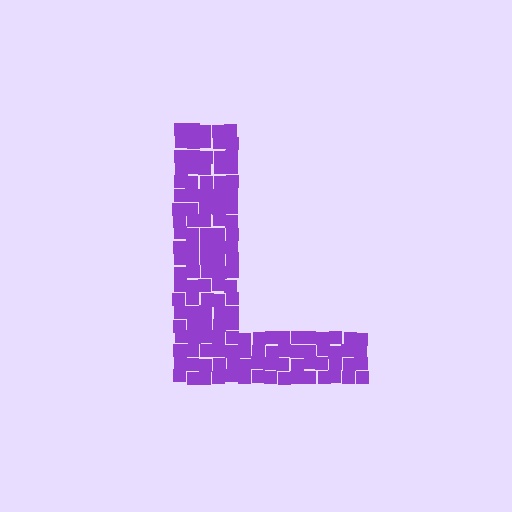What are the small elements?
The small elements are squares.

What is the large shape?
The large shape is the letter L.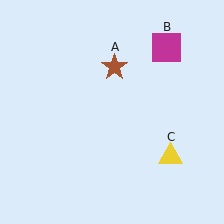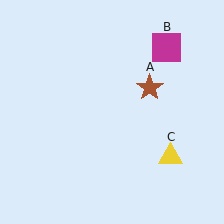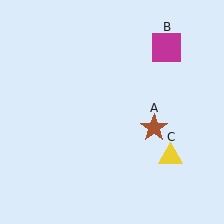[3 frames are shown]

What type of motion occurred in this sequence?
The brown star (object A) rotated clockwise around the center of the scene.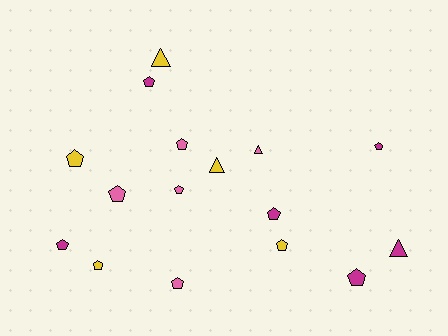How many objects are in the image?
There are 16 objects.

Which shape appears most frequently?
Pentagon, with 12 objects.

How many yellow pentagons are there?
There are 3 yellow pentagons.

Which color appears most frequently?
Magenta, with 6 objects.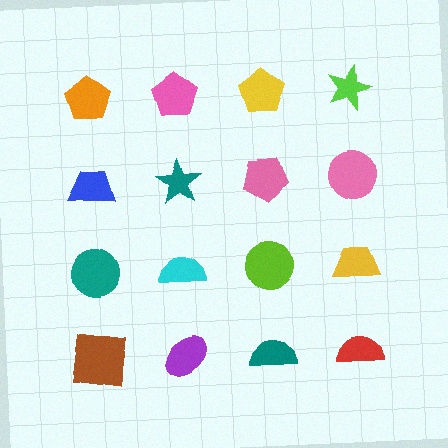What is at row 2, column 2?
A teal star.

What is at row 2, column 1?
A blue trapezoid.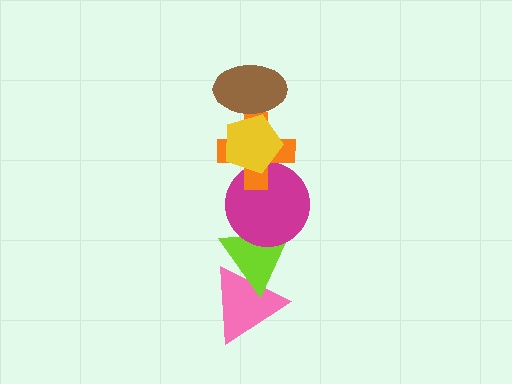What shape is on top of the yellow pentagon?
The brown ellipse is on top of the yellow pentagon.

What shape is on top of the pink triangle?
The lime triangle is on top of the pink triangle.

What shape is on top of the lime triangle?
The magenta circle is on top of the lime triangle.